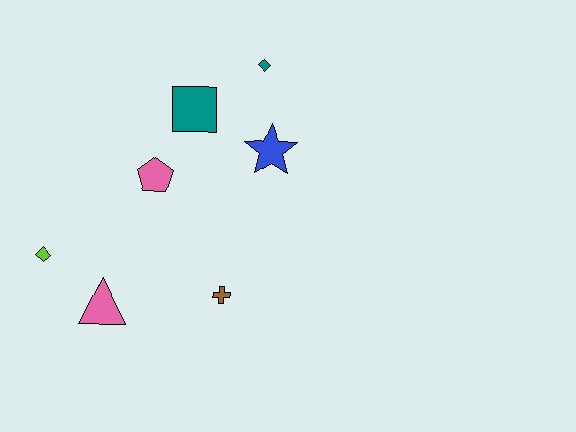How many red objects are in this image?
There are no red objects.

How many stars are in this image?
There is 1 star.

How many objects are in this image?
There are 7 objects.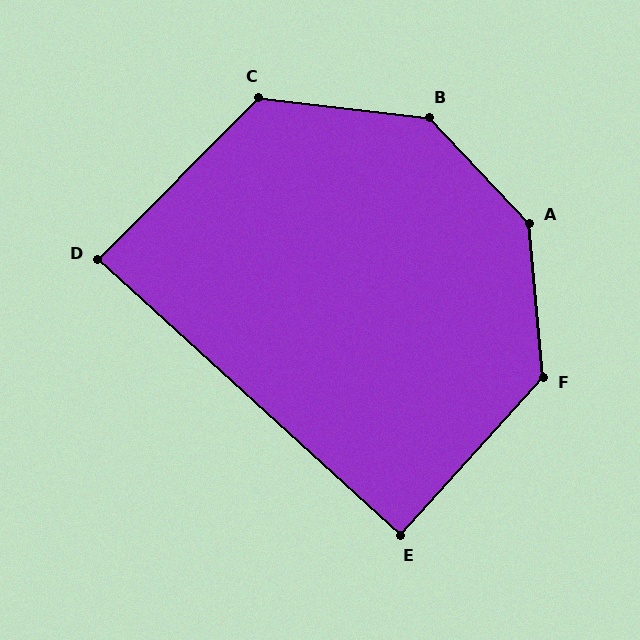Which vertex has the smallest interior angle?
D, at approximately 87 degrees.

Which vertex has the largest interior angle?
A, at approximately 142 degrees.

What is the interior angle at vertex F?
Approximately 133 degrees (obtuse).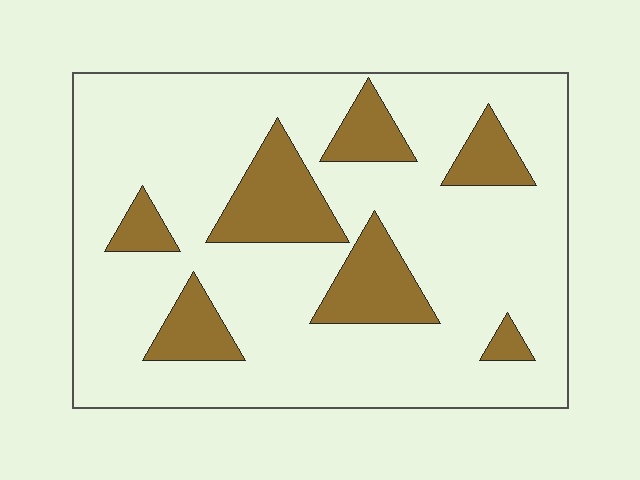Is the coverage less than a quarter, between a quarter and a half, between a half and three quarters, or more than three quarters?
Less than a quarter.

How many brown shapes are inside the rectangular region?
7.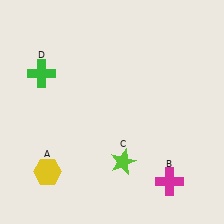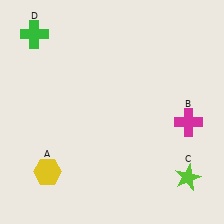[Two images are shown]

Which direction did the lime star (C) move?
The lime star (C) moved right.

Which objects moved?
The objects that moved are: the magenta cross (B), the lime star (C), the green cross (D).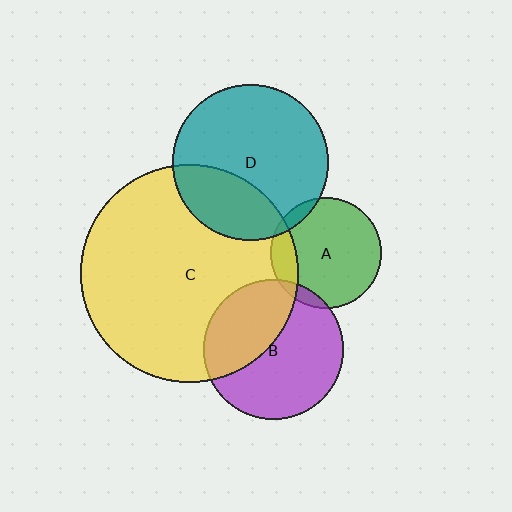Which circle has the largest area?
Circle C (yellow).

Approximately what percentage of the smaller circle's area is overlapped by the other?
Approximately 30%.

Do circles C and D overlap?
Yes.